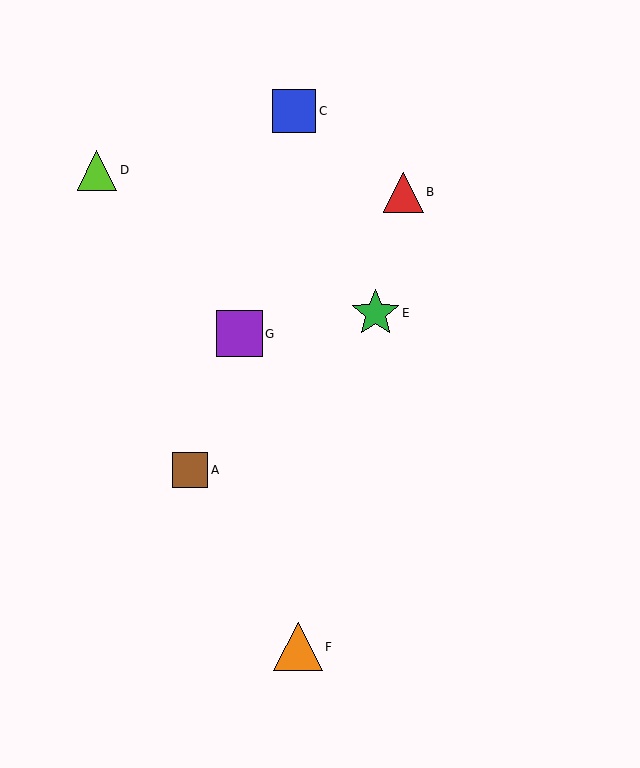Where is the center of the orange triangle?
The center of the orange triangle is at (298, 647).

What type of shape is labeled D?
Shape D is a lime triangle.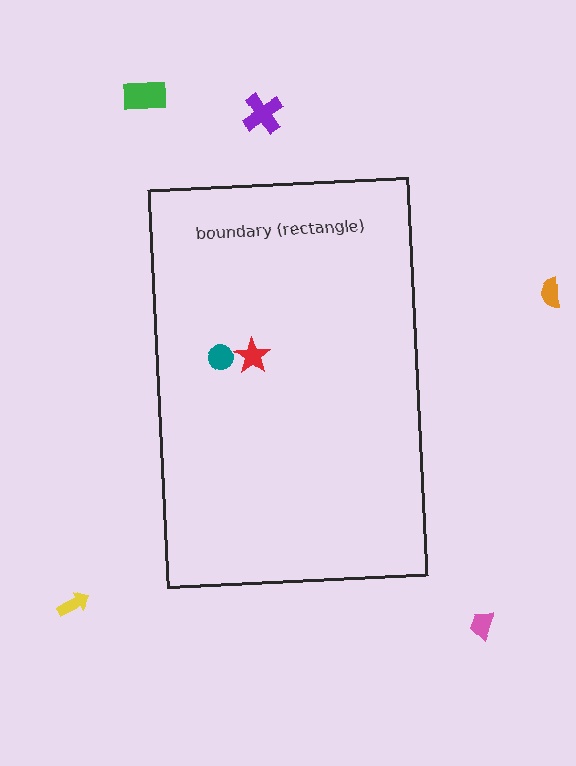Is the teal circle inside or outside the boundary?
Inside.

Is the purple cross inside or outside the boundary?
Outside.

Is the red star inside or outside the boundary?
Inside.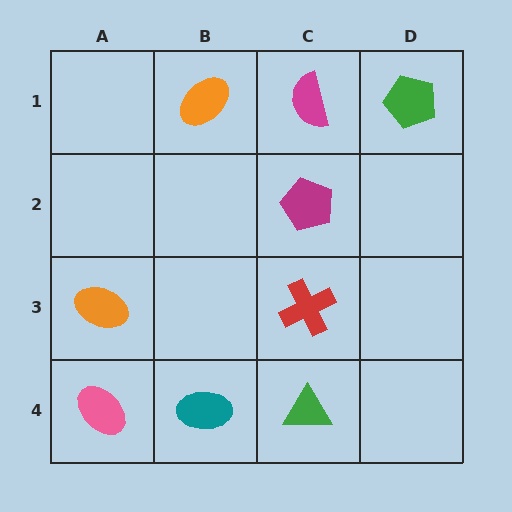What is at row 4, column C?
A green triangle.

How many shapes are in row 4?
3 shapes.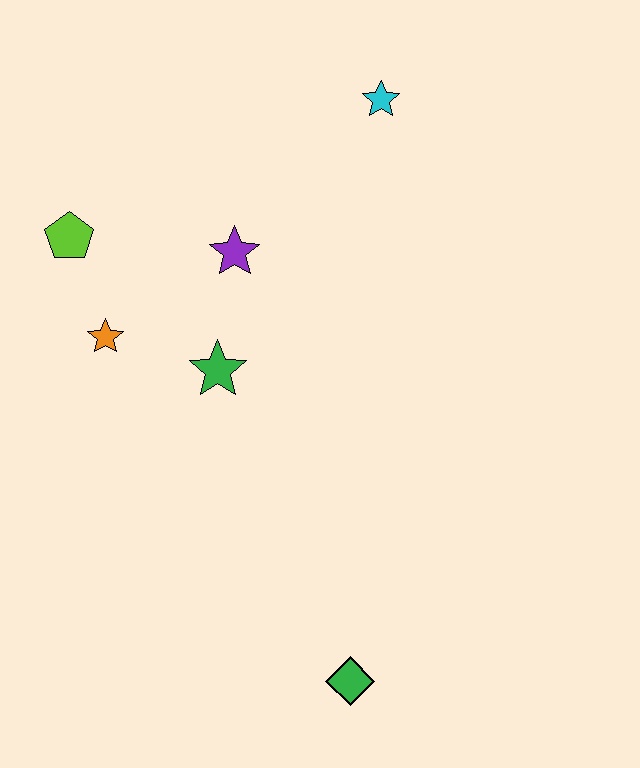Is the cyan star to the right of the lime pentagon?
Yes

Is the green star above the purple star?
No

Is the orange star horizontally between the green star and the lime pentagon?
Yes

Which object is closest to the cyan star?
The purple star is closest to the cyan star.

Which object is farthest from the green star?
The green diamond is farthest from the green star.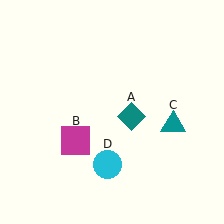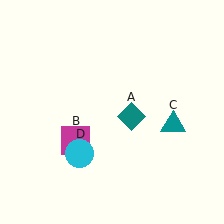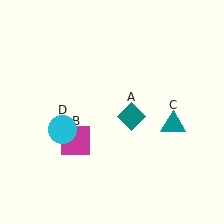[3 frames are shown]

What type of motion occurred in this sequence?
The cyan circle (object D) rotated clockwise around the center of the scene.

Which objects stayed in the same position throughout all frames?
Teal diamond (object A) and magenta square (object B) and teal triangle (object C) remained stationary.